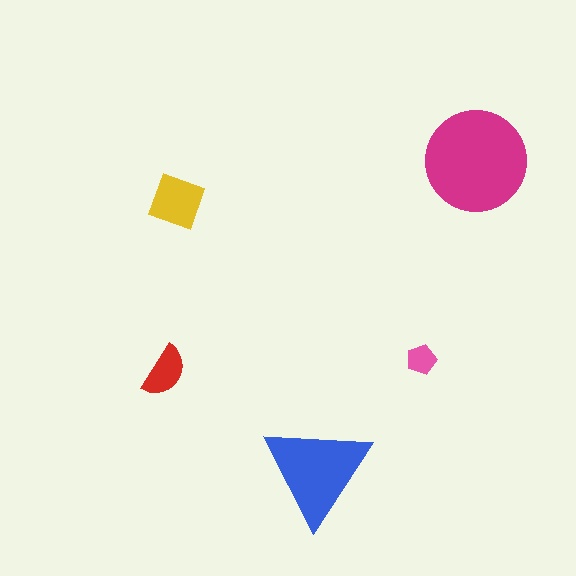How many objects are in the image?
There are 5 objects in the image.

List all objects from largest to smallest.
The magenta circle, the blue triangle, the yellow diamond, the red semicircle, the pink pentagon.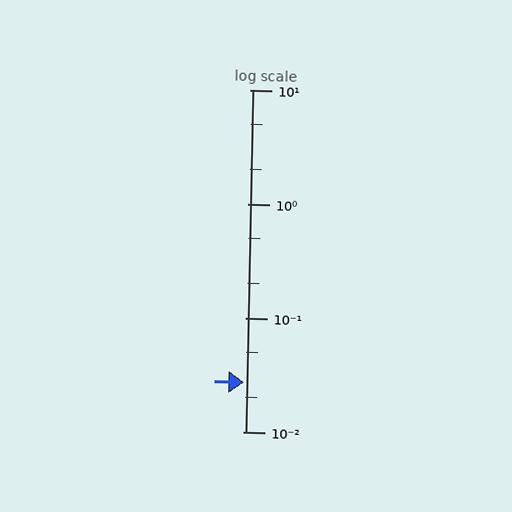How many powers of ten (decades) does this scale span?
The scale spans 3 decades, from 0.01 to 10.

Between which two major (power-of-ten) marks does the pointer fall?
The pointer is between 0.01 and 0.1.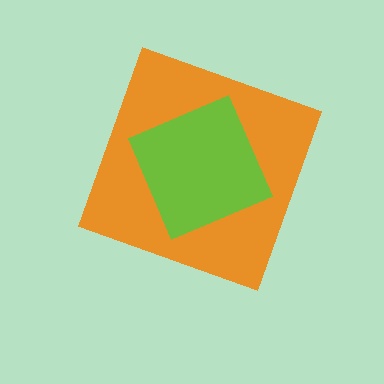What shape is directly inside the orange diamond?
The lime square.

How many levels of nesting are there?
2.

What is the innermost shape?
The lime square.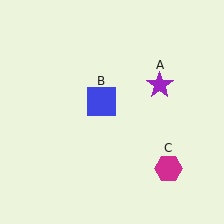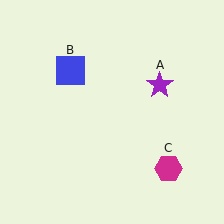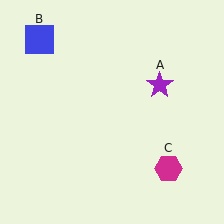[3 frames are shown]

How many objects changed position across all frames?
1 object changed position: blue square (object B).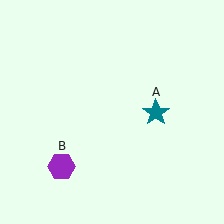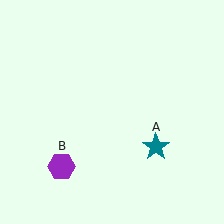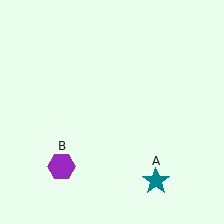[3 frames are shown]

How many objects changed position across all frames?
1 object changed position: teal star (object A).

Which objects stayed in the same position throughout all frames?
Purple hexagon (object B) remained stationary.